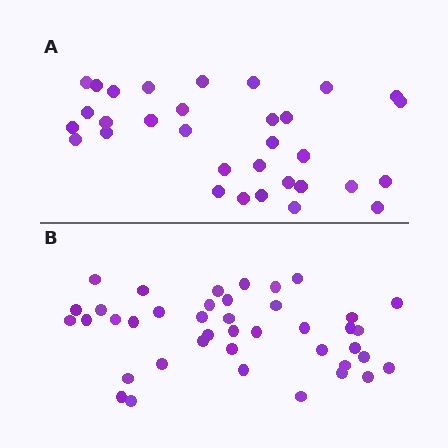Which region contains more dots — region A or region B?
Region B (the bottom region) has more dots.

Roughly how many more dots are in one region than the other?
Region B has roughly 8 or so more dots than region A.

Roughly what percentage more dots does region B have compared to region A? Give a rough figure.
About 30% more.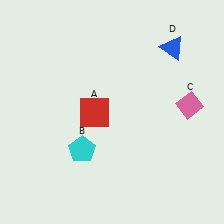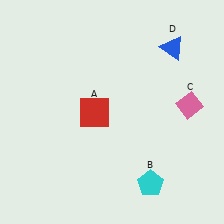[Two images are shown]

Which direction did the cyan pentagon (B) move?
The cyan pentagon (B) moved right.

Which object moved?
The cyan pentagon (B) moved right.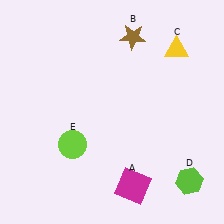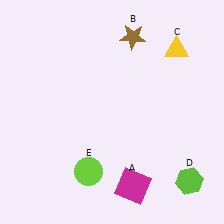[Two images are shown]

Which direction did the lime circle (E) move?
The lime circle (E) moved down.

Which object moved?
The lime circle (E) moved down.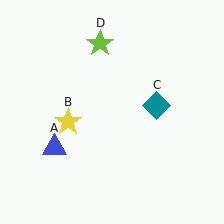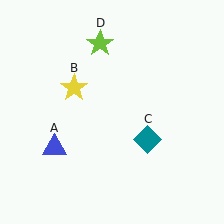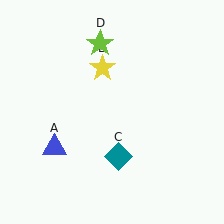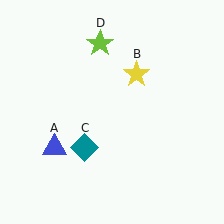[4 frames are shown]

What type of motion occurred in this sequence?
The yellow star (object B), teal diamond (object C) rotated clockwise around the center of the scene.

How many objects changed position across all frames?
2 objects changed position: yellow star (object B), teal diamond (object C).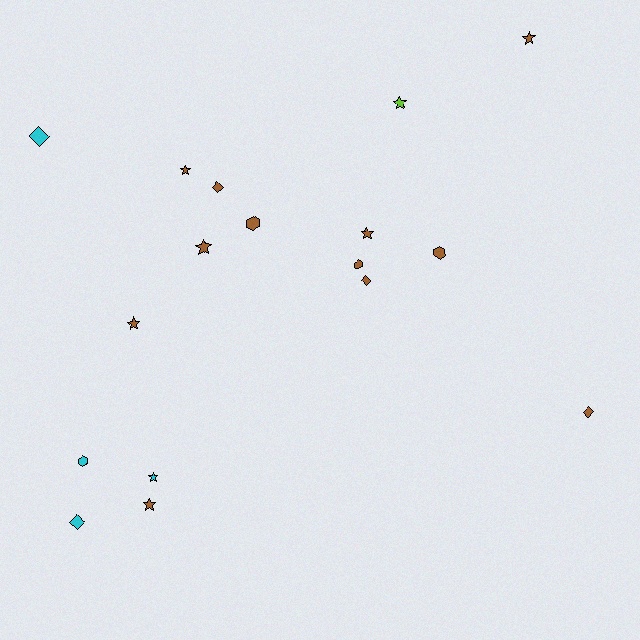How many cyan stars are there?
There is 1 cyan star.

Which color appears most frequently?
Brown, with 12 objects.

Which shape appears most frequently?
Star, with 8 objects.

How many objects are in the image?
There are 17 objects.